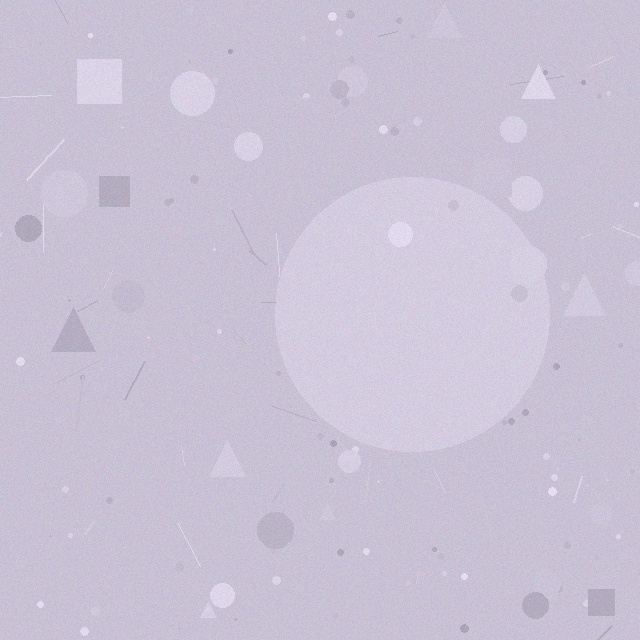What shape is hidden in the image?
A circle is hidden in the image.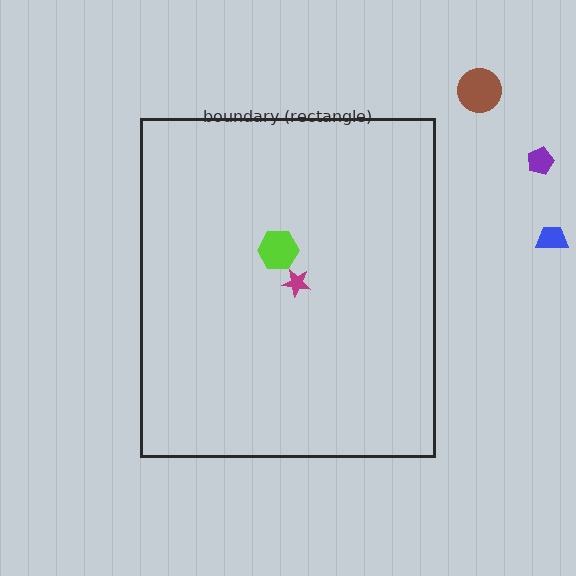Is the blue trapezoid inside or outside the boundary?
Outside.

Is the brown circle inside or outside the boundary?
Outside.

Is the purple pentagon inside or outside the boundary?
Outside.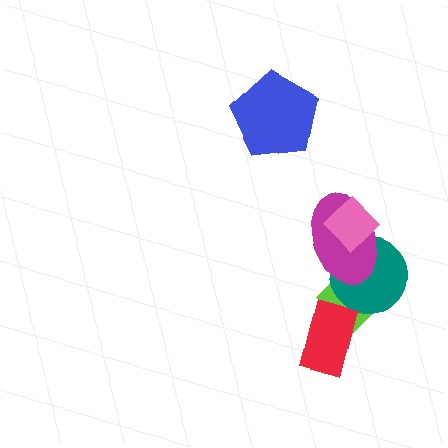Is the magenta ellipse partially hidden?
Yes, it is partially covered by another shape.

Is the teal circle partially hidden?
Yes, it is partially covered by another shape.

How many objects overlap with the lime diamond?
3 objects overlap with the lime diamond.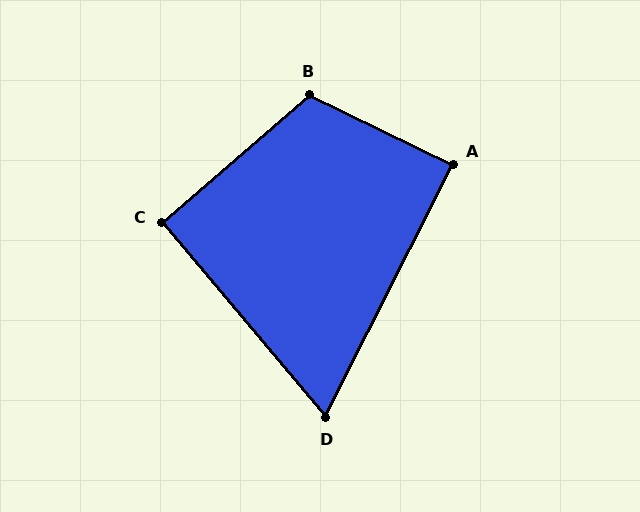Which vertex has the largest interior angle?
B, at approximately 113 degrees.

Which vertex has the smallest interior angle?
D, at approximately 67 degrees.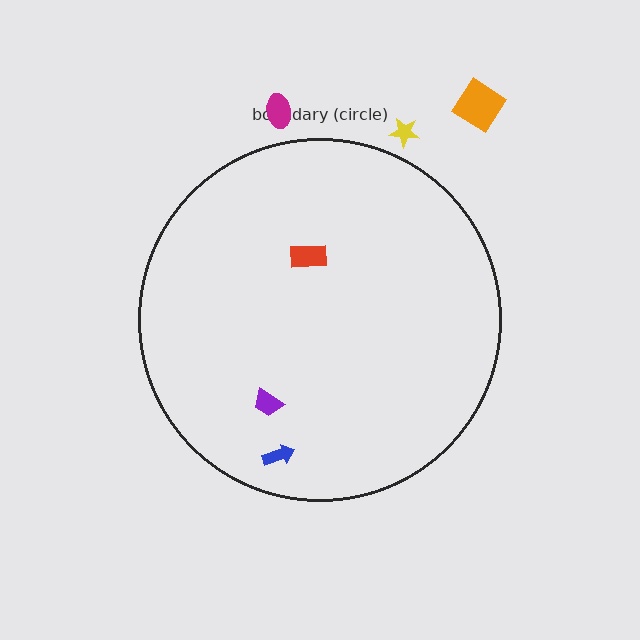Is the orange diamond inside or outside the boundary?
Outside.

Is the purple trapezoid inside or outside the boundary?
Inside.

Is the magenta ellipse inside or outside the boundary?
Outside.